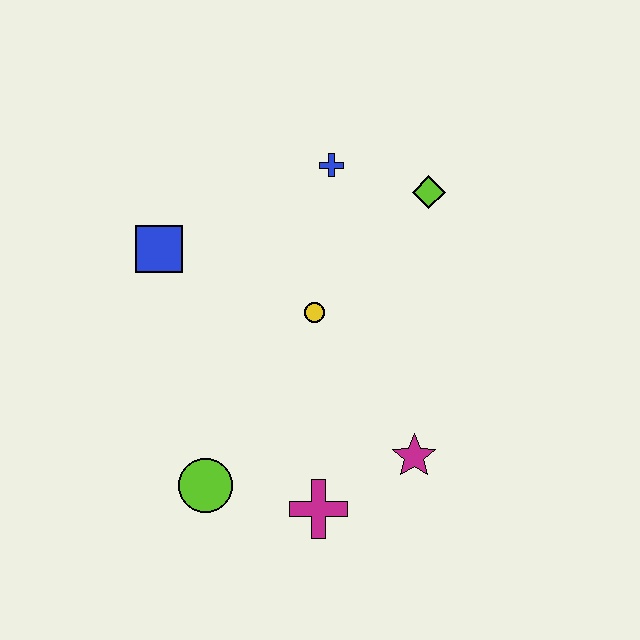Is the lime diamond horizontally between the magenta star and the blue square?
No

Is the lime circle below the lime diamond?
Yes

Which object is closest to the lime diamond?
The blue cross is closest to the lime diamond.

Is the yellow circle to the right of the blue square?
Yes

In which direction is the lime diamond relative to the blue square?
The lime diamond is to the right of the blue square.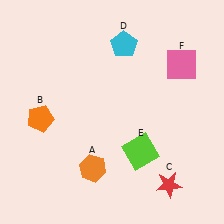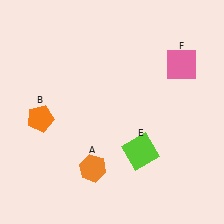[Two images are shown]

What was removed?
The red star (C), the cyan pentagon (D) were removed in Image 2.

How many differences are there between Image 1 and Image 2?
There are 2 differences between the two images.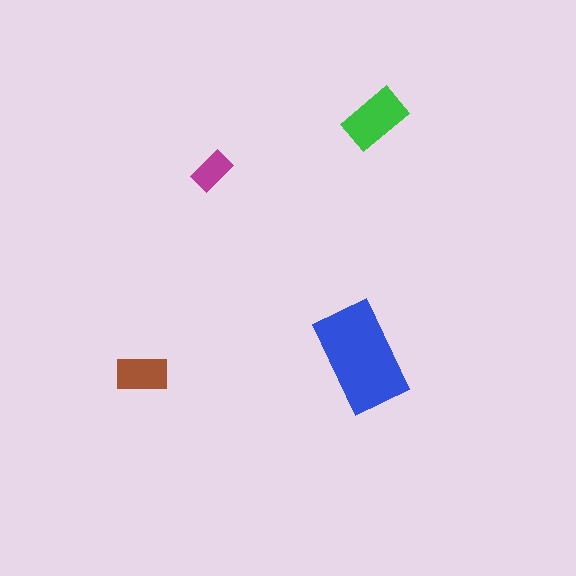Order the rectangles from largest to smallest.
the blue one, the green one, the brown one, the magenta one.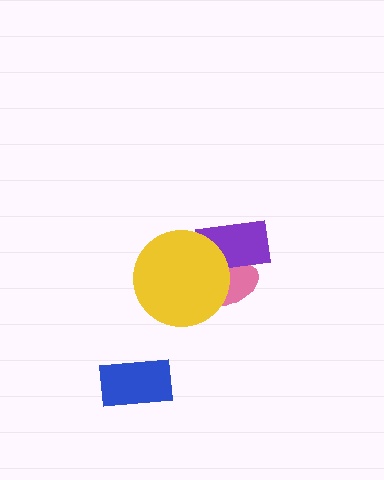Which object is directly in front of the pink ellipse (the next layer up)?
The purple rectangle is directly in front of the pink ellipse.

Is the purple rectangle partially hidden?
Yes, it is partially covered by another shape.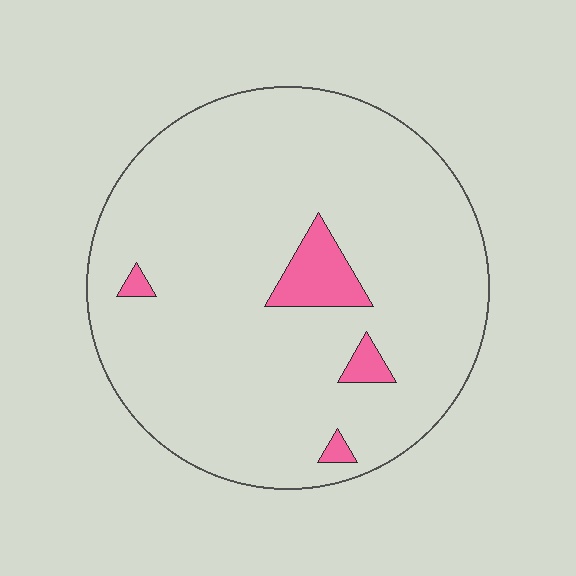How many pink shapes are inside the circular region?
4.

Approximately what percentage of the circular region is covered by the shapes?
Approximately 5%.